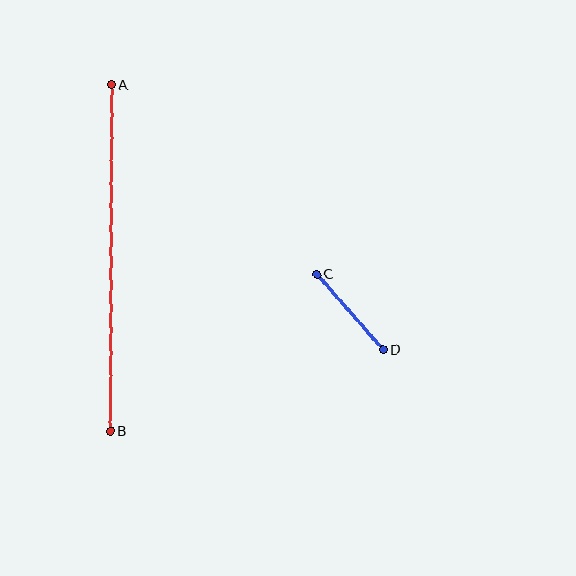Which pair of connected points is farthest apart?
Points A and B are farthest apart.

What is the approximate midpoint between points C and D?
The midpoint is at approximately (350, 312) pixels.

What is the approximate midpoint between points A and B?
The midpoint is at approximately (111, 258) pixels.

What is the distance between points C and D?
The distance is approximately 100 pixels.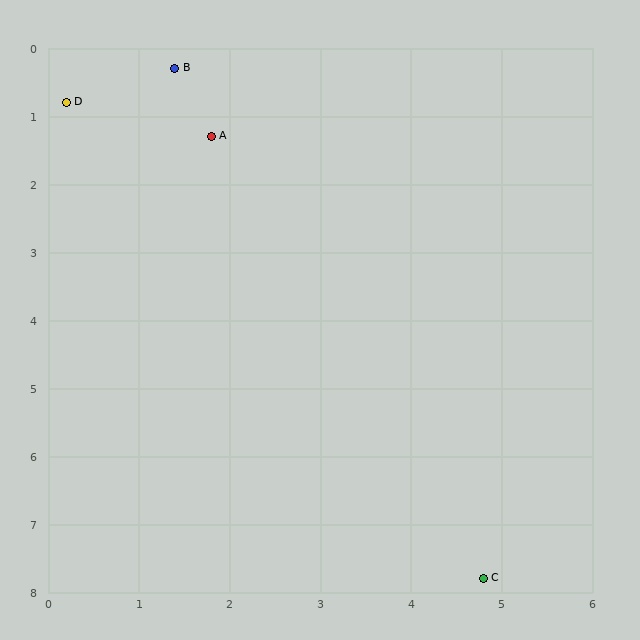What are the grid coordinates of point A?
Point A is at approximately (1.8, 1.3).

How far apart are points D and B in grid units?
Points D and B are about 1.3 grid units apart.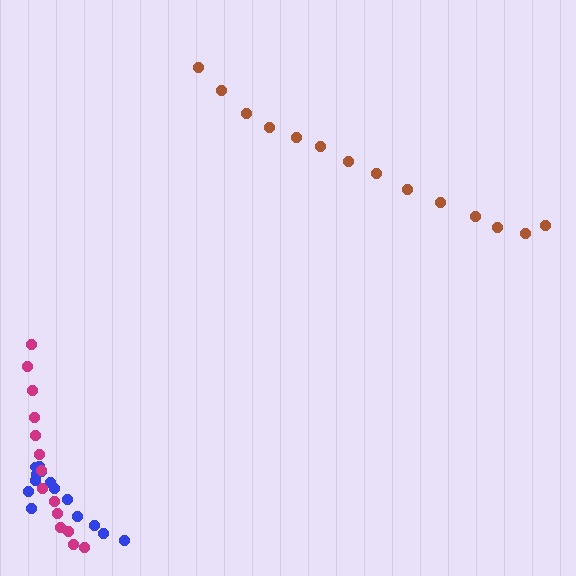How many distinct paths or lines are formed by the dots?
There are 3 distinct paths.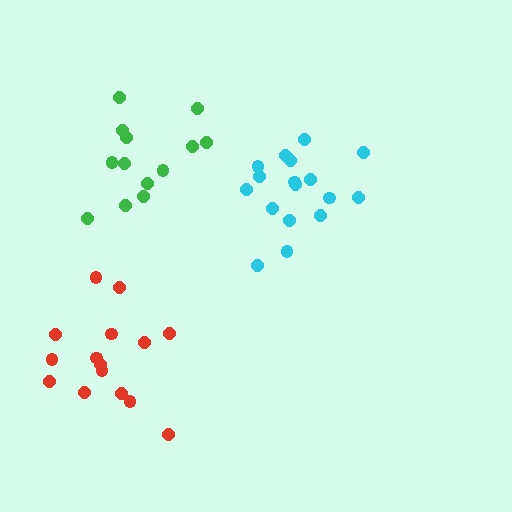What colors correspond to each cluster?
The clusters are colored: cyan, green, red.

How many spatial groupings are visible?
There are 3 spatial groupings.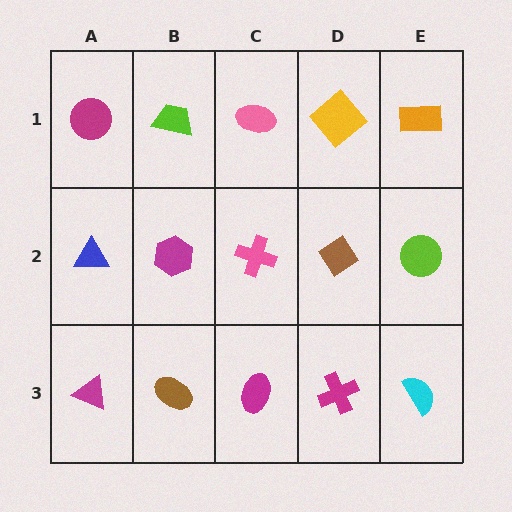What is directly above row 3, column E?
A lime circle.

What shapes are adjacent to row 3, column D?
A brown diamond (row 2, column D), a magenta ellipse (row 3, column C), a cyan semicircle (row 3, column E).